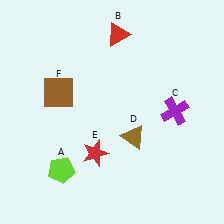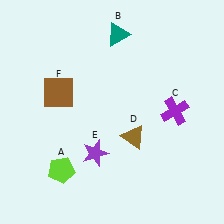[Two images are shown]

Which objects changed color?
B changed from red to teal. E changed from red to purple.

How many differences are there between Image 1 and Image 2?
There are 2 differences between the two images.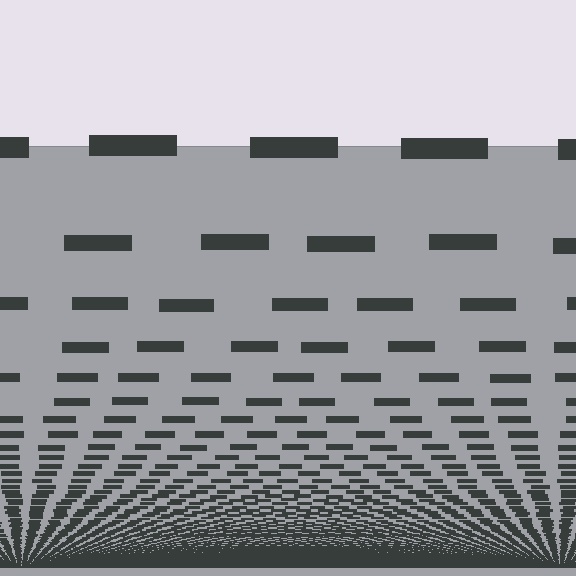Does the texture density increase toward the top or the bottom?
Density increases toward the bottom.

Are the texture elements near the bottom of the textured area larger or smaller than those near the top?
Smaller. The gradient is inverted — elements near the bottom are smaller and denser.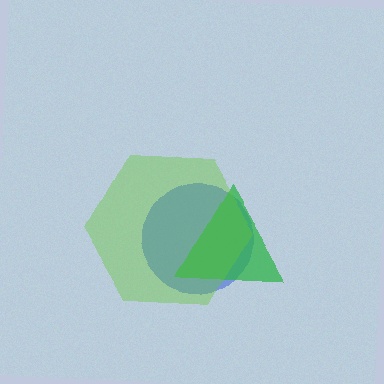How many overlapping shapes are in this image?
There are 3 overlapping shapes in the image.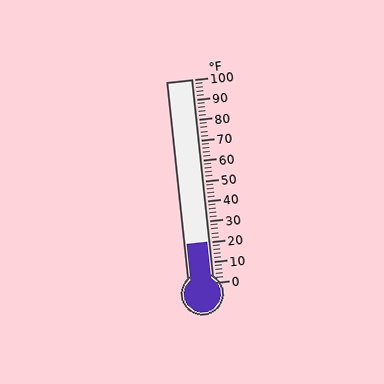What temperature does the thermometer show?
The thermometer shows approximately 20°F.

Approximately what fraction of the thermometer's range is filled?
The thermometer is filled to approximately 20% of its range.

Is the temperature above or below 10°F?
The temperature is above 10°F.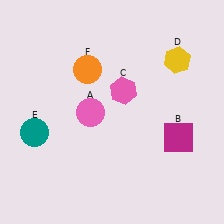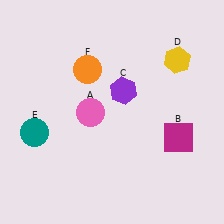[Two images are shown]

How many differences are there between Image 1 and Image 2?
There is 1 difference between the two images.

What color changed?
The hexagon (C) changed from pink in Image 1 to purple in Image 2.